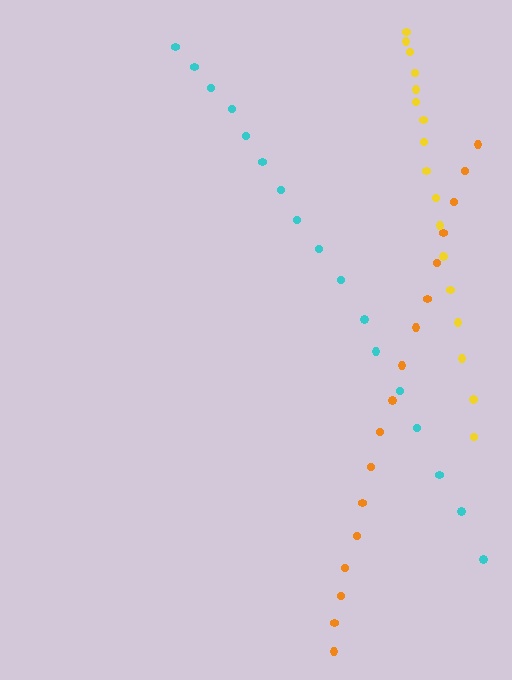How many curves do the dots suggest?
There are 3 distinct paths.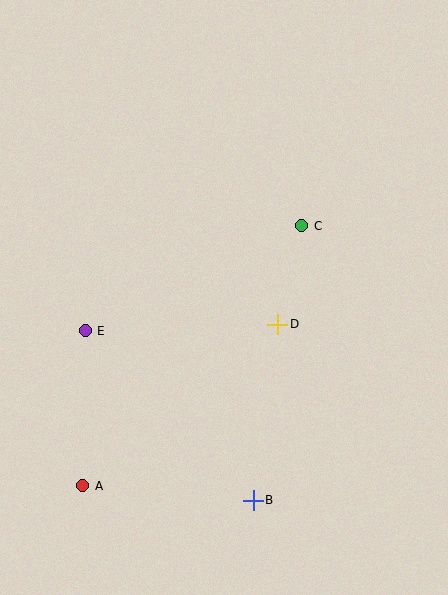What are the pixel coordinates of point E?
Point E is at (85, 331).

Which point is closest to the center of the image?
Point D at (278, 324) is closest to the center.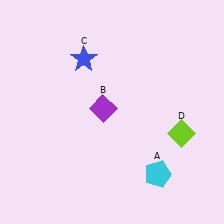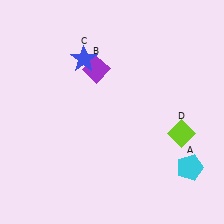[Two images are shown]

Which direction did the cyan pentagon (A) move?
The cyan pentagon (A) moved right.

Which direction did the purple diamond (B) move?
The purple diamond (B) moved up.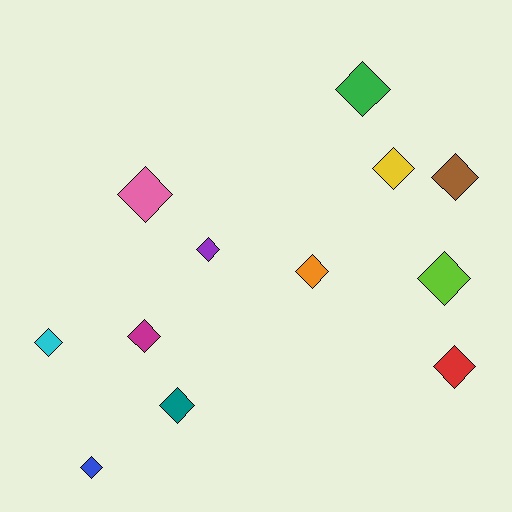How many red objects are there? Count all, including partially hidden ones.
There is 1 red object.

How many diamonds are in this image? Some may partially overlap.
There are 12 diamonds.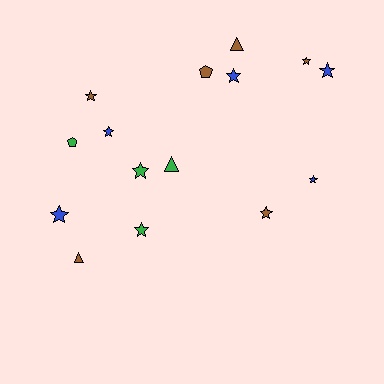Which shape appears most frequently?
Star, with 10 objects.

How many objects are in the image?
There are 15 objects.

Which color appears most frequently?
Brown, with 6 objects.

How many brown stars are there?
There are 3 brown stars.